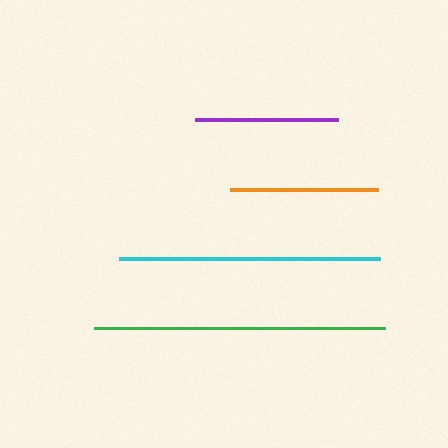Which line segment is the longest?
The green line is the longest at approximately 291 pixels.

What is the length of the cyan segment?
The cyan segment is approximately 262 pixels long.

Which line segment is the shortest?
The purple line is the shortest at approximately 143 pixels.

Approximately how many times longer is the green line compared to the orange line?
The green line is approximately 2.0 times the length of the orange line.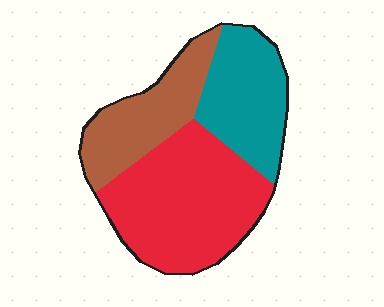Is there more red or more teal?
Red.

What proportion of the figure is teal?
Teal takes up about one quarter (1/4) of the figure.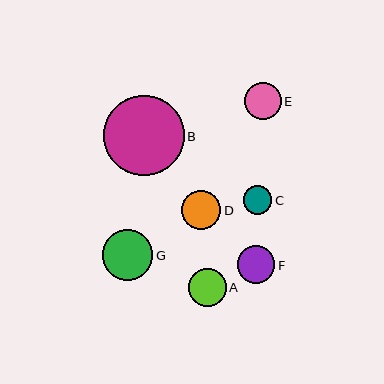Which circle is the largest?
Circle B is the largest with a size of approximately 81 pixels.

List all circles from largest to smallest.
From largest to smallest: B, G, D, A, F, E, C.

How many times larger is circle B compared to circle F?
Circle B is approximately 2.2 times the size of circle F.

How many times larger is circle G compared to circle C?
Circle G is approximately 1.8 times the size of circle C.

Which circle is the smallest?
Circle C is the smallest with a size of approximately 29 pixels.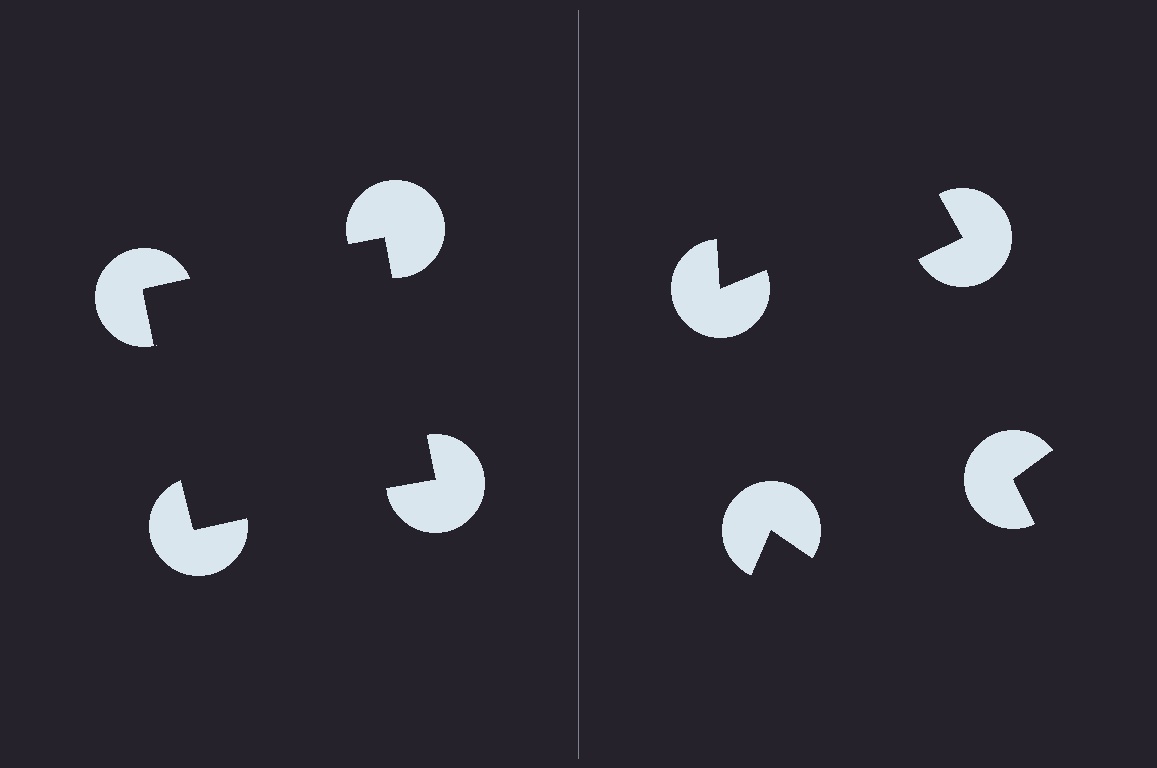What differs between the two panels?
The pac-man discs are positioned identically on both sides; only the wedge orientations differ. On the left they align to a square; on the right they are misaligned.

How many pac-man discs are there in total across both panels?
8 — 4 on each side.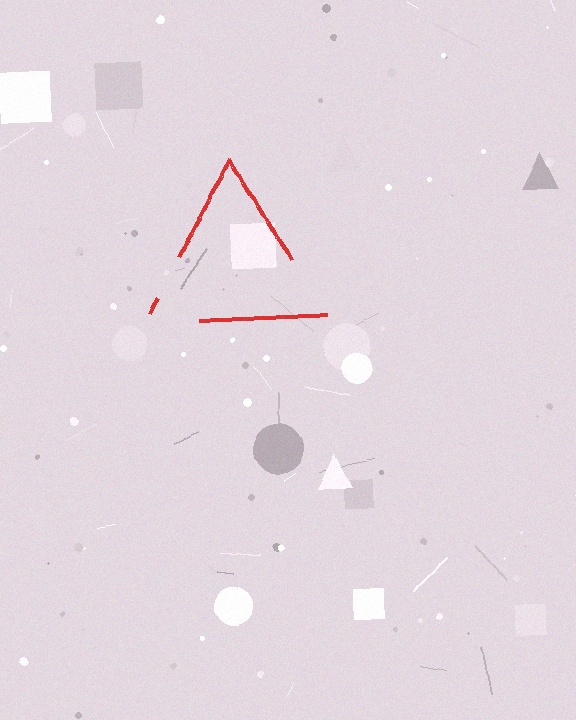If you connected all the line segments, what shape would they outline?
They would outline a triangle.